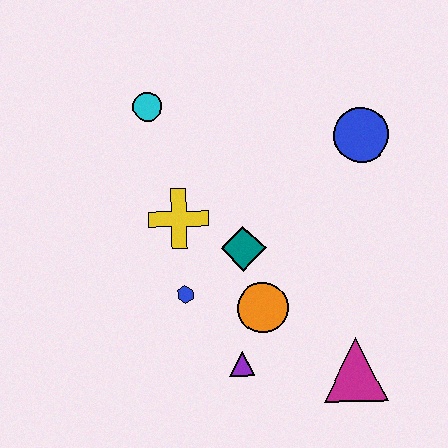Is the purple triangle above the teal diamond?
No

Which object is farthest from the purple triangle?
The cyan circle is farthest from the purple triangle.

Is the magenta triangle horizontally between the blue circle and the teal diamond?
Yes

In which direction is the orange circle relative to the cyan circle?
The orange circle is below the cyan circle.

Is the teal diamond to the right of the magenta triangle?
No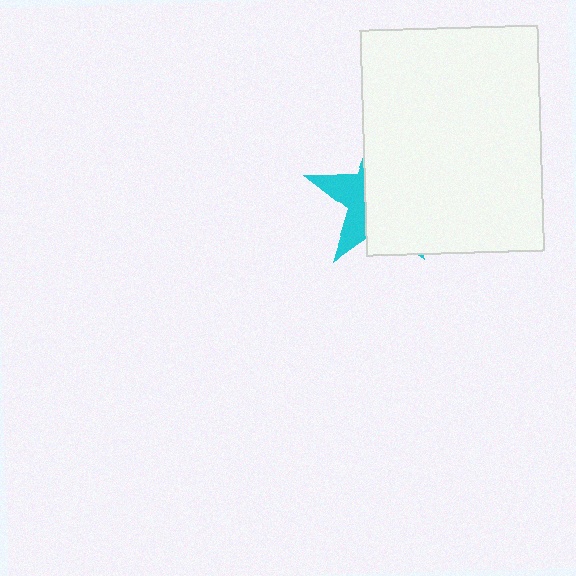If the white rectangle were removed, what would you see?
You would see the complete cyan star.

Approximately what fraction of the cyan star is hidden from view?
Roughly 66% of the cyan star is hidden behind the white rectangle.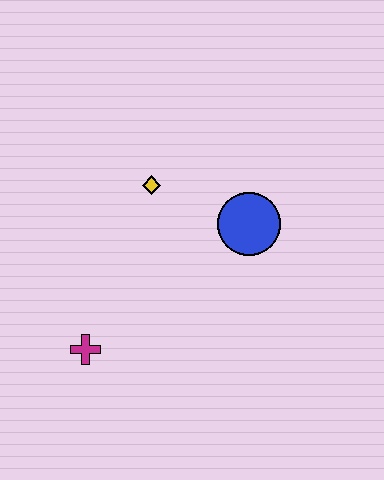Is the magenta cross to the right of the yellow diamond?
No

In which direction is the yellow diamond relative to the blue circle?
The yellow diamond is to the left of the blue circle.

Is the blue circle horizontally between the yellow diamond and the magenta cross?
No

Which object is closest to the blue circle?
The yellow diamond is closest to the blue circle.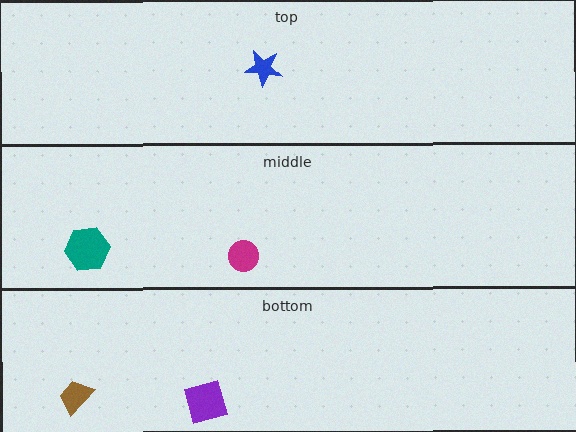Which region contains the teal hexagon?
The middle region.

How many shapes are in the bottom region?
2.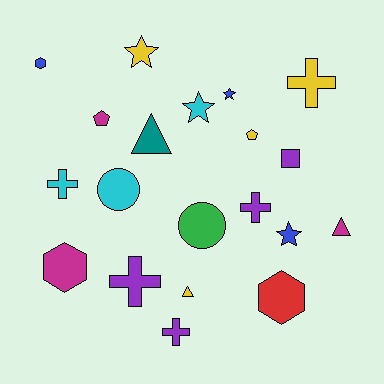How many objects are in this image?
There are 20 objects.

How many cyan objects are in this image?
There are 3 cyan objects.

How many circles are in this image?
There are 2 circles.